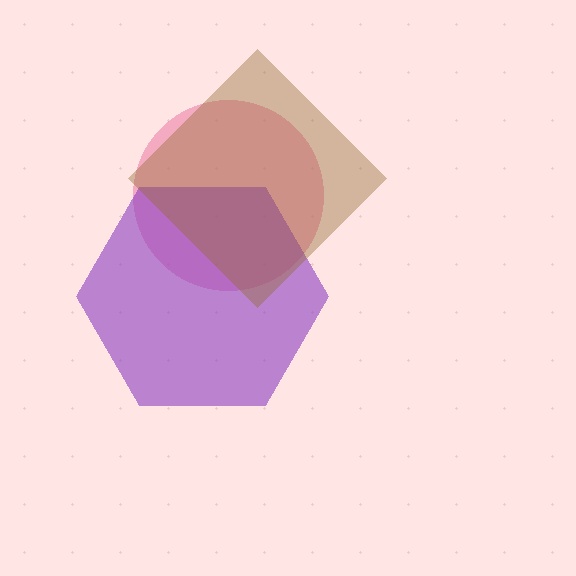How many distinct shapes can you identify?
There are 3 distinct shapes: a pink circle, a purple hexagon, a brown diamond.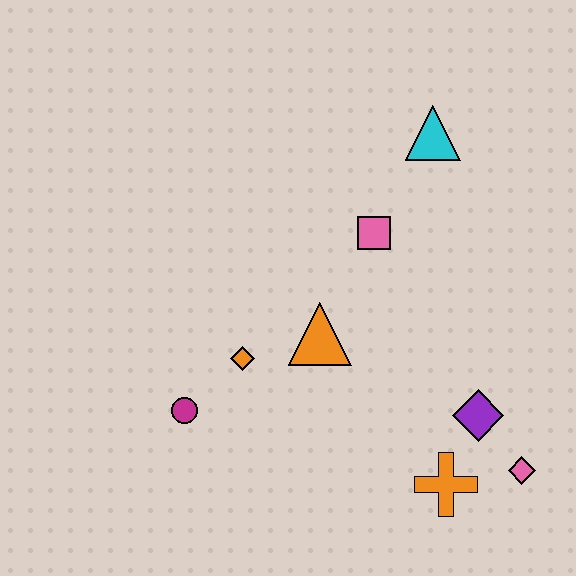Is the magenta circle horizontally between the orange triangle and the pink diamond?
No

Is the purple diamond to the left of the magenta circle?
No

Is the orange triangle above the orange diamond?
Yes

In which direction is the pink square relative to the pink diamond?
The pink square is above the pink diamond.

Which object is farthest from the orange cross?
The cyan triangle is farthest from the orange cross.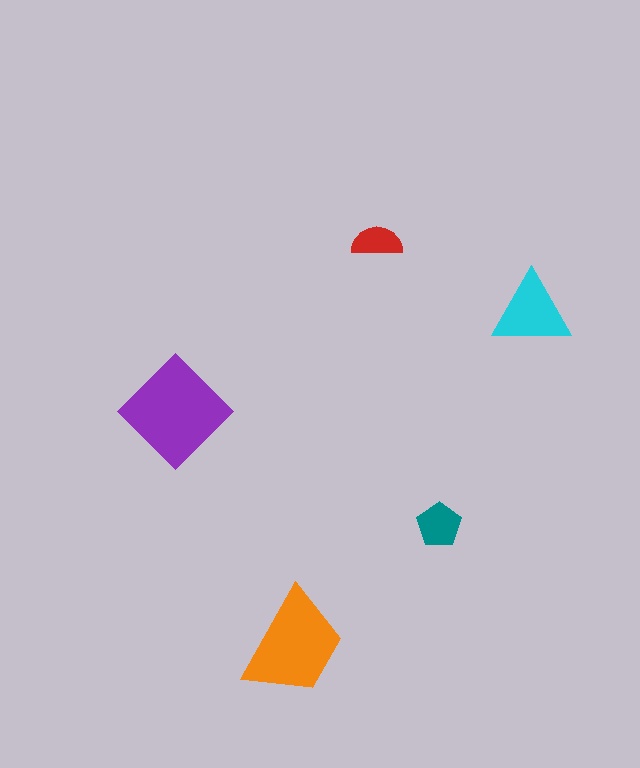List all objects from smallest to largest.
The red semicircle, the teal pentagon, the cyan triangle, the orange trapezoid, the purple diamond.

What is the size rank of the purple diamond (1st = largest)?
1st.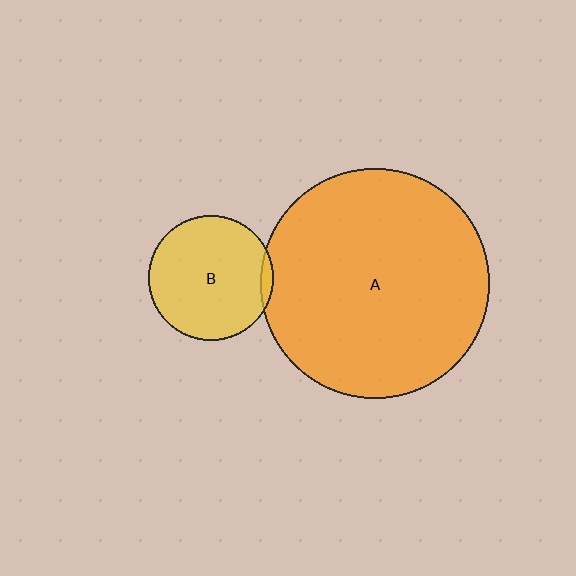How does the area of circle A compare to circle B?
Approximately 3.4 times.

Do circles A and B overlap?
Yes.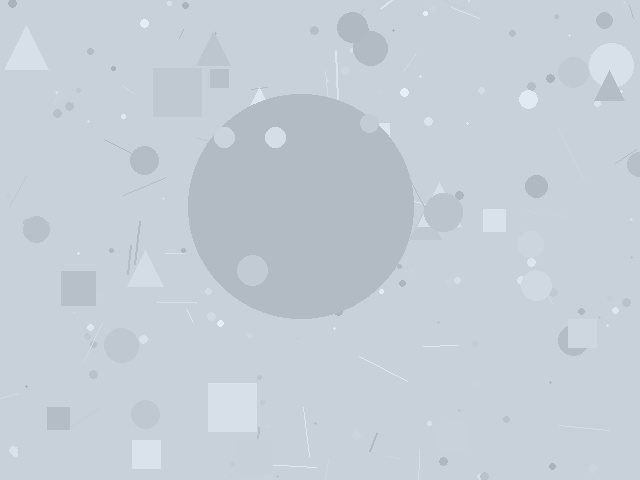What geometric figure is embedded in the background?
A circle is embedded in the background.